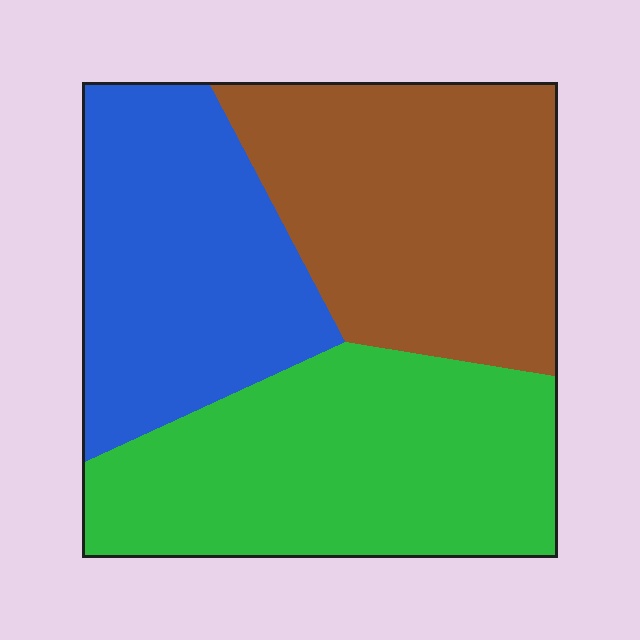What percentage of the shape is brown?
Brown takes up about one third (1/3) of the shape.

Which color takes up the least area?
Blue, at roughly 30%.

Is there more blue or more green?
Green.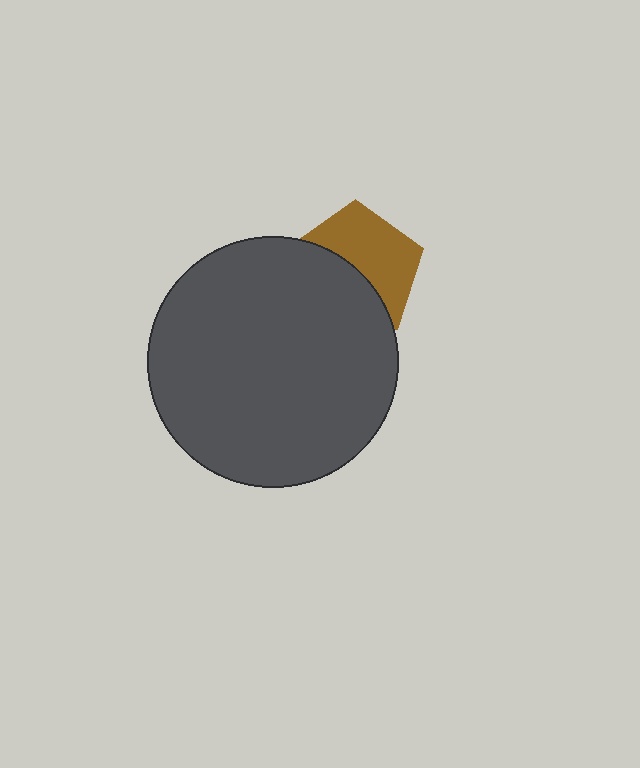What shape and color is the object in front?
The object in front is a dark gray circle.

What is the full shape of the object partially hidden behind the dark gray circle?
The partially hidden object is a brown pentagon.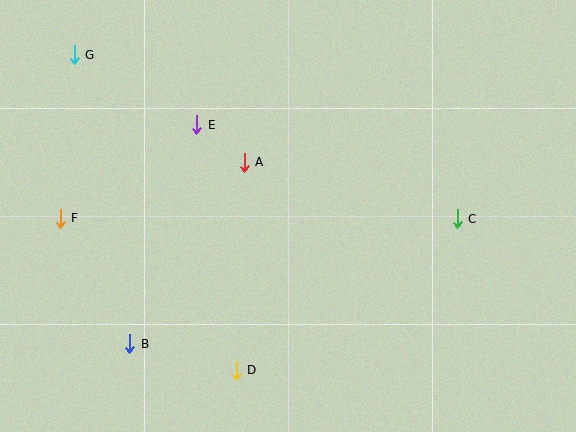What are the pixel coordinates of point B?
Point B is at (130, 344).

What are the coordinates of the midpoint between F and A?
The midpoint between F and A is at (152, 190).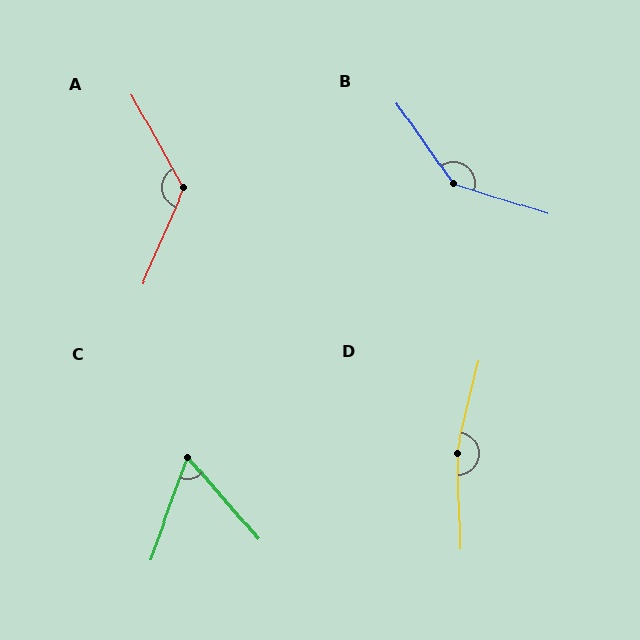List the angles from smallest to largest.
C (61°), A (128°), B (143°), D (165°).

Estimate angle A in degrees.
Approximately 128 degrees.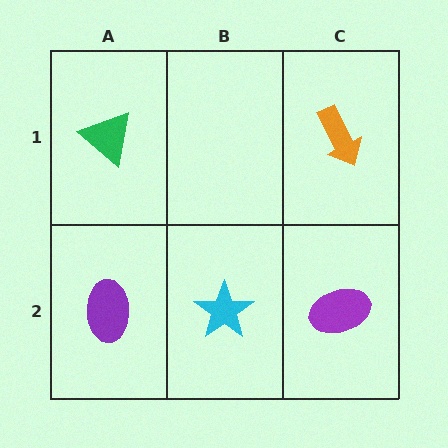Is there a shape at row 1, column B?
No, that cell is empty.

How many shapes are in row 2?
3 shapes.